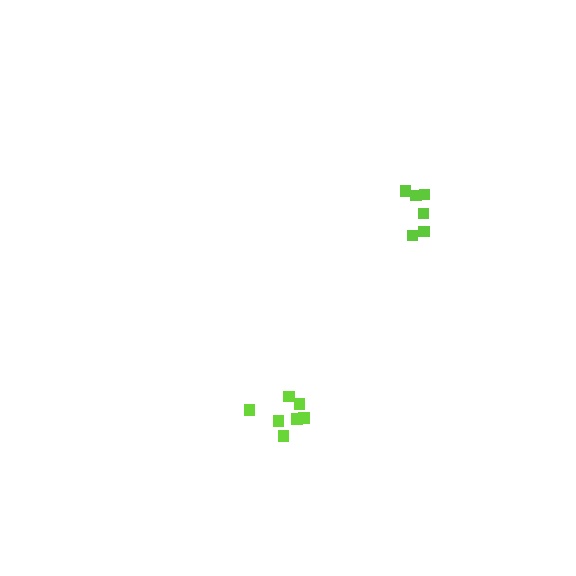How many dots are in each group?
Group 1: 7 dots, Group 2: 6 dots (13 total).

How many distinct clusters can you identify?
There are 2 distinct clusters.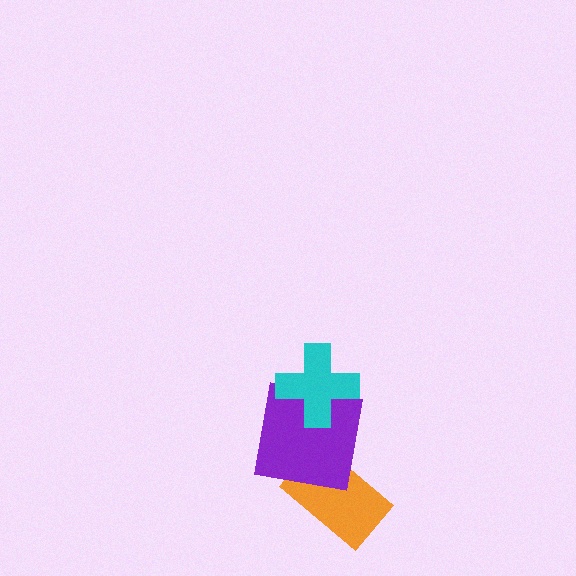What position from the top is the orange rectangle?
The orange rectangle is 3rd from the top.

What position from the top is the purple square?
The purple square is 2nd from the top.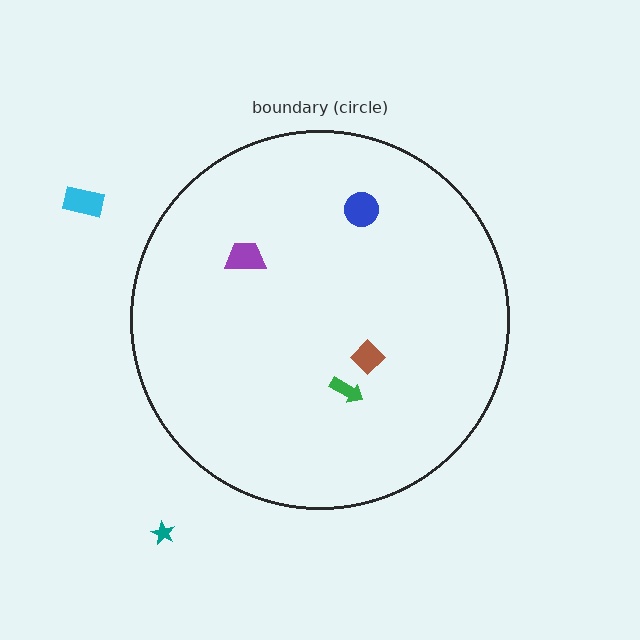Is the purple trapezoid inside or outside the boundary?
Inside.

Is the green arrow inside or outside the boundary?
Inside.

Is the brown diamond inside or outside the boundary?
Inside.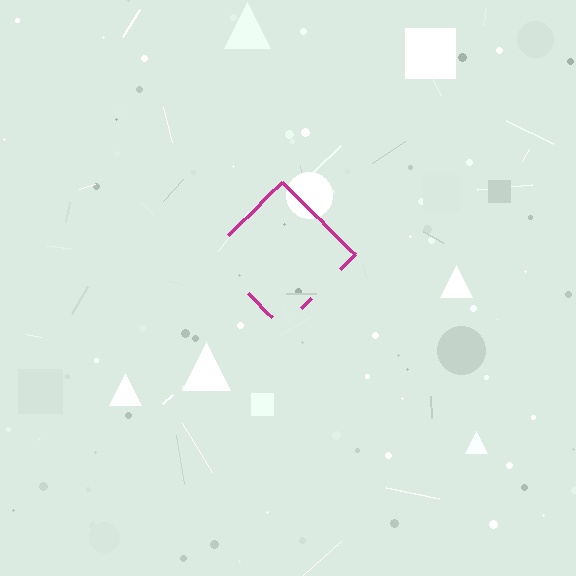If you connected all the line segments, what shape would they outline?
They would outline a diamond.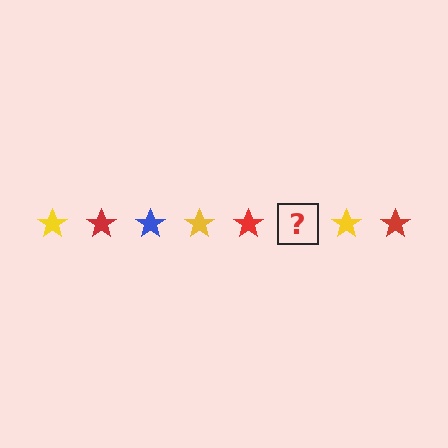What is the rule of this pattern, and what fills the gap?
The rule is that the pattern cycles through yellow, red, blue stars. The gap should be filled with a blue star.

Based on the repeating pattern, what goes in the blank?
The blank should be a blue star.